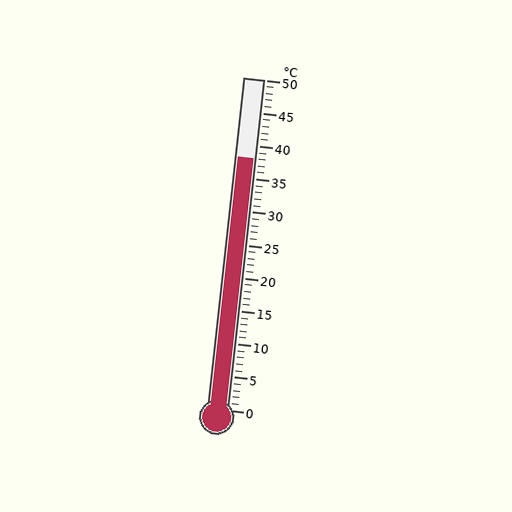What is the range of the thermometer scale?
The thermometer scale ranges from 0°C to 50°C.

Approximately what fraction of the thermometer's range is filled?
The thermometer is filled to approximately 75% of its range.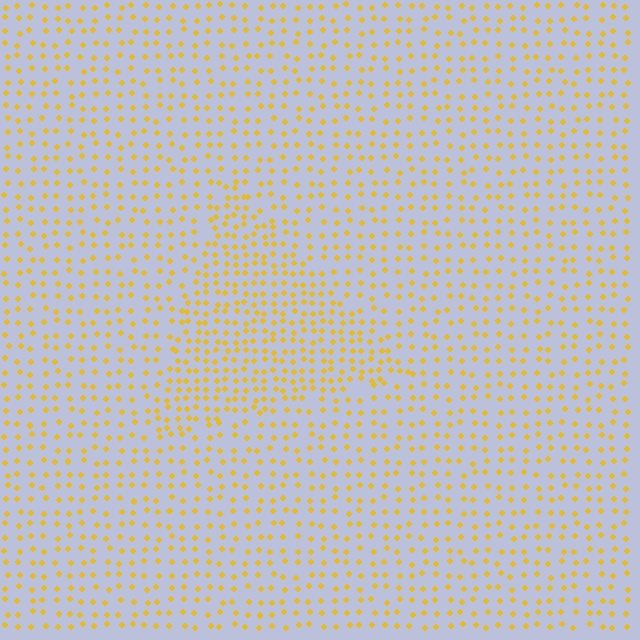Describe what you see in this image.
The image contains small yellow elements arranged at two different densities. A triangle-shaped region is visible where the elements are more densely packed than the surrounding area.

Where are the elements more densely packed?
The elements are more densely packed inside the triangle boundary.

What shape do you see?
I see a triangle.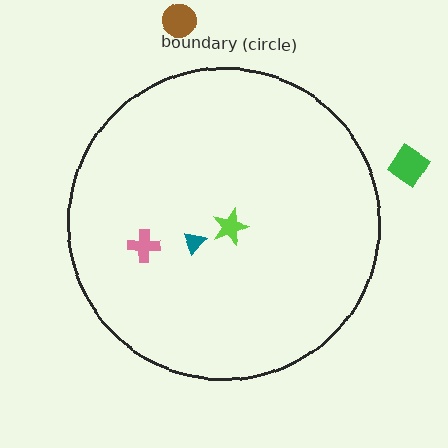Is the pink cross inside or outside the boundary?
Inside.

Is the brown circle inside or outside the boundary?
Outside.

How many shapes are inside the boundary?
3 inside, 2 outside.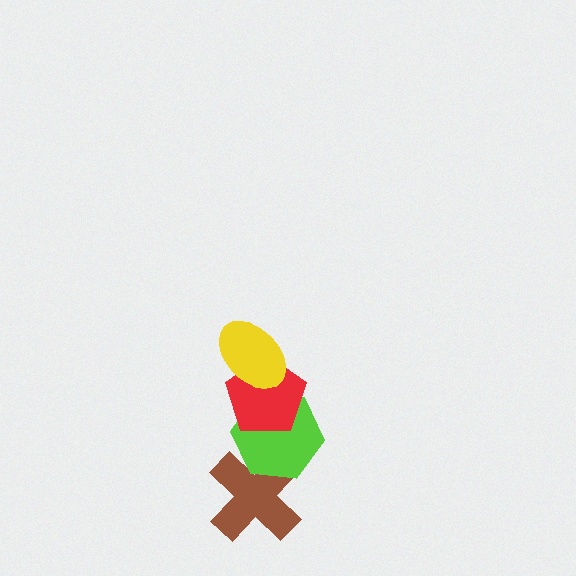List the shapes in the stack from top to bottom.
From top to bottom: the yellow ellipse, the red pentagon, the lime hexagon, the brown cross.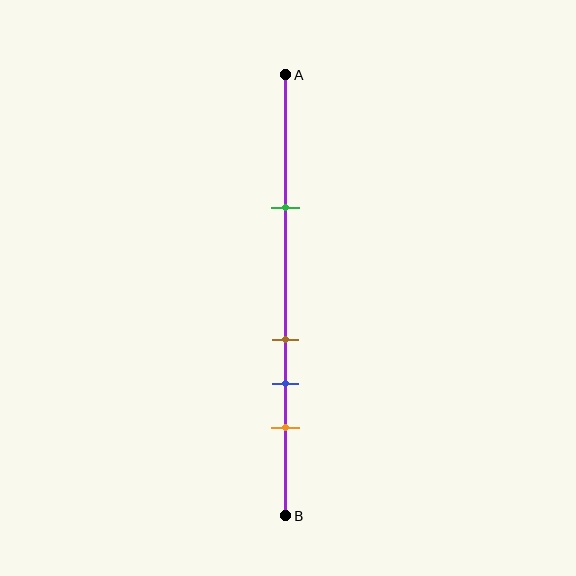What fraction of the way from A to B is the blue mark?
The blue mark is approximately 70% (0.7) of the way from A to B.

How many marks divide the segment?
There are 4 marks dividing the segment.